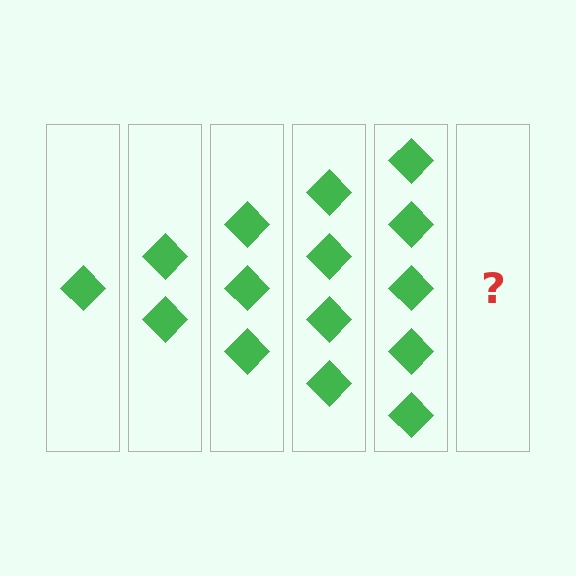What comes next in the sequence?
The next element should be 6 diamonds.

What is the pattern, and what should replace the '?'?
The pattern is that each step adds one more diamond. The '?' should be 6 diamonds.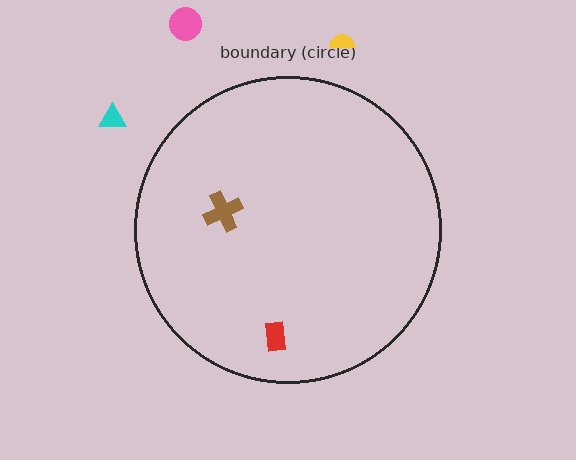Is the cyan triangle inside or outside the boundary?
Outside.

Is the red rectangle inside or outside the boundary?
Inside.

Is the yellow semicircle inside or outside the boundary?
Outside.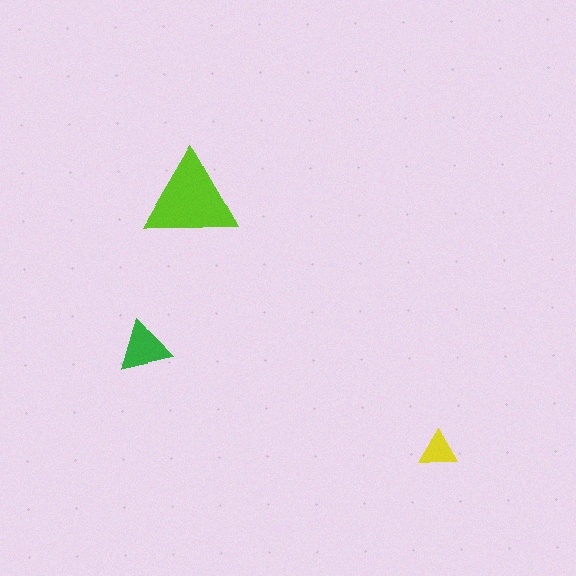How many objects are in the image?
There are 3 objects in the image.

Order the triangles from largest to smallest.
the lime one, the green one, the yellow one.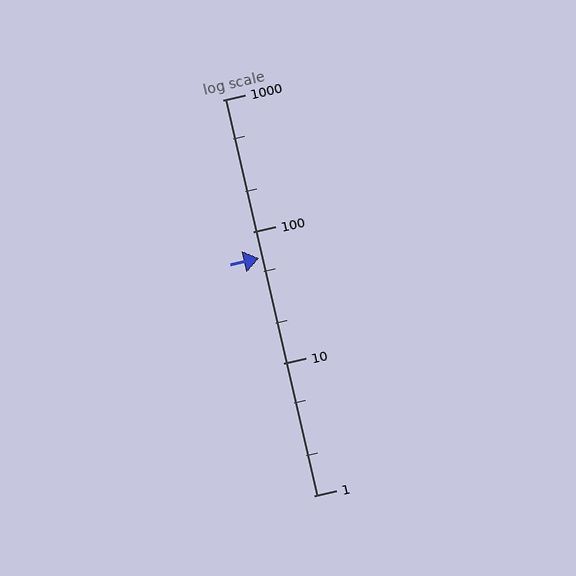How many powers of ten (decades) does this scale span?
The scale spans 3 decades, from 1 to 1000.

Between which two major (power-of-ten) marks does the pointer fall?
The pointer is between 10 and 100.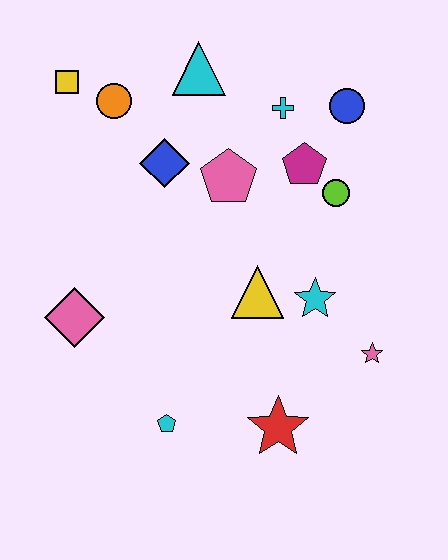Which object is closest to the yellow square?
The orange circle is closest to the yellow square.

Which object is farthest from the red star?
The yellow square is farthest from the red star.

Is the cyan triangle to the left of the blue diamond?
No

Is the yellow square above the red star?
Yes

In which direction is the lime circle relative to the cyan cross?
The lime circle is below the cyan cross.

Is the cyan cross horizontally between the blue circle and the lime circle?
No